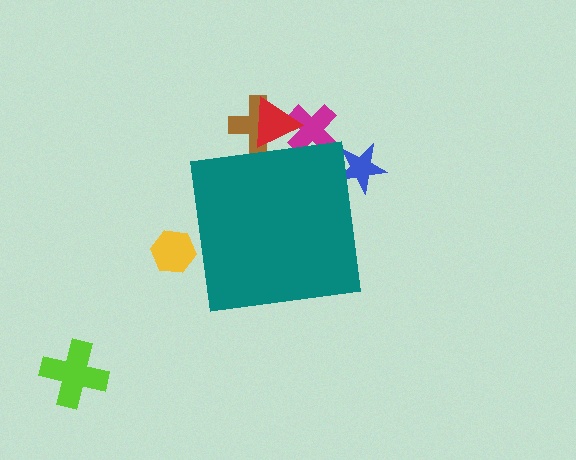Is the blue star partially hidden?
Yes, the blue star is partially hidden behind the teal square.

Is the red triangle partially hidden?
Yes, the red triangle is partially hidden behind the teal square.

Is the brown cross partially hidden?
Yes, the brown cross is partially hidden behind the teal square.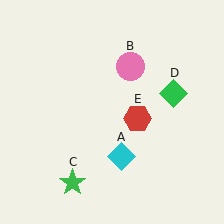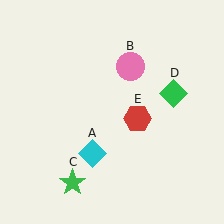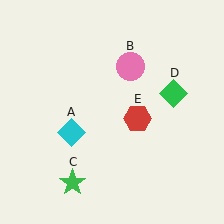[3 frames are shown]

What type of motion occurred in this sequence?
The cyan diamond (object A) rotated clockwise around the center of the scene.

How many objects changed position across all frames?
1 object changed position: cyan diamond (object A).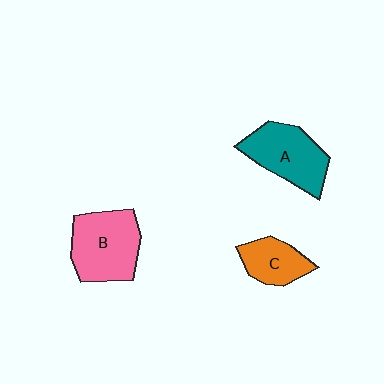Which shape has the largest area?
Shape B (pink).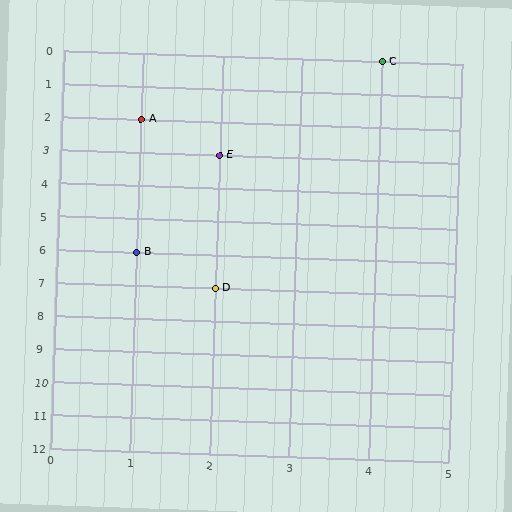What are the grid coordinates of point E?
Point E is at grid coordinates (2, 3).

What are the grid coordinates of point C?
Point C is at grid coordinates (4, 0).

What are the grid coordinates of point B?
Point B is at grid coordinates (1, 6).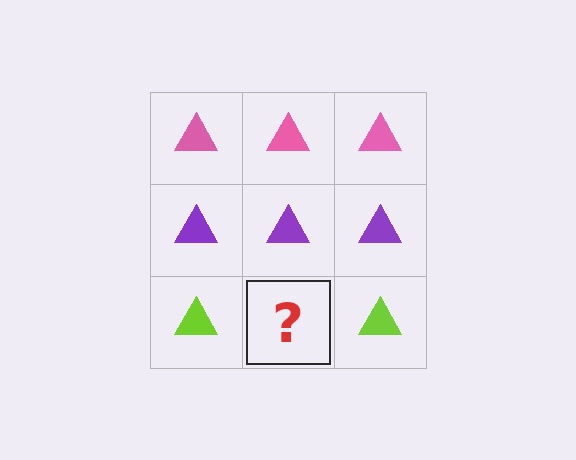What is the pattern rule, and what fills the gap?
The rule is that each row has a consistent color. The gap should be filled with a lime triangle.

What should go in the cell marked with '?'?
The missing cell should contain a lime triangle.